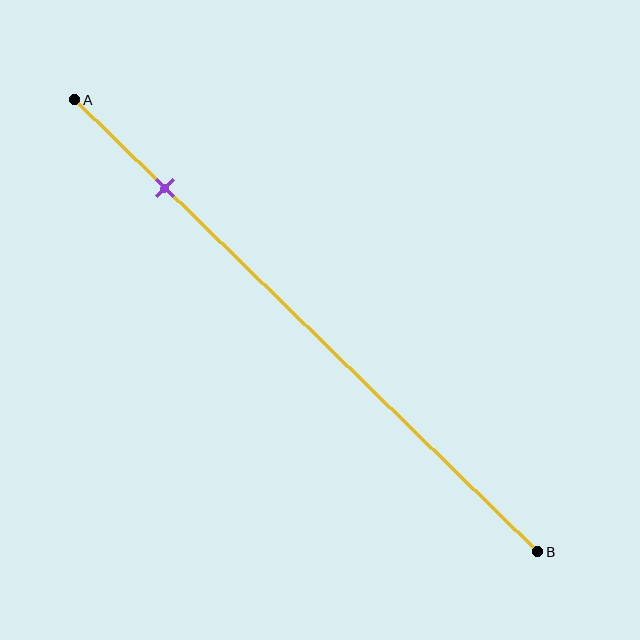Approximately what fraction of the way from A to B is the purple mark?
The purple mark is approximately 20% of the way from A to B.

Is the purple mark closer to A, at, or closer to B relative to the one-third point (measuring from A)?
The purple mark is closer to point A than the one-third point of segment AB.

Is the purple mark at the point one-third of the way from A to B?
No, the mark is at about 20% from A, not at the 33% one-third point.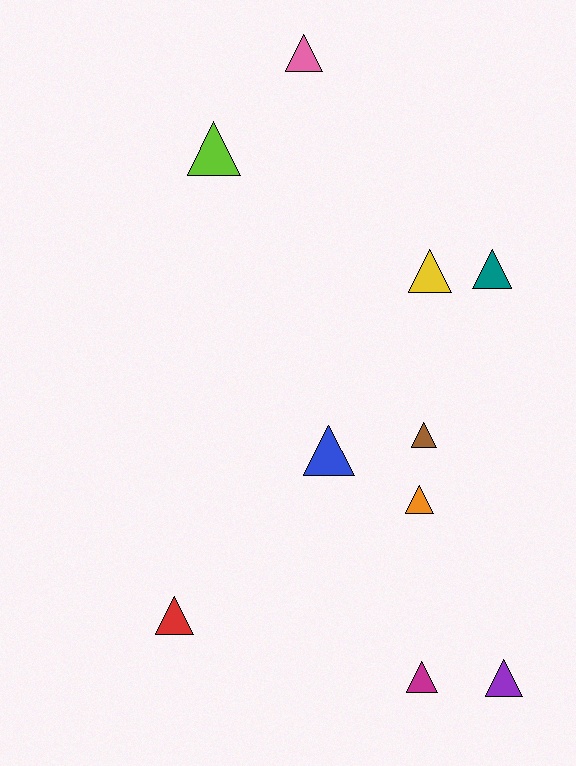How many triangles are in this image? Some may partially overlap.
There are 10 triangles.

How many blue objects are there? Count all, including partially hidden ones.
There is 1 blue object.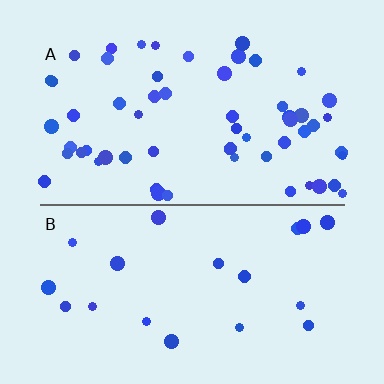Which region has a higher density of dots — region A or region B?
A (the top).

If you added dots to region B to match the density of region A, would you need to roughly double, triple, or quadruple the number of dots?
Approximately triple.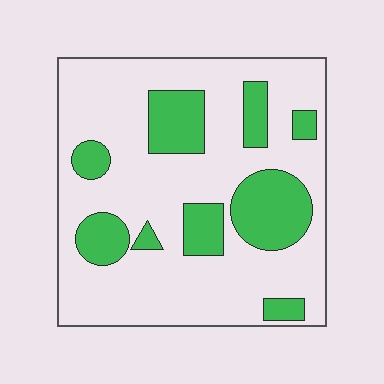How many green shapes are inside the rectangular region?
9.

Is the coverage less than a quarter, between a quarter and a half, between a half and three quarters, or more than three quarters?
Between a quarter and a half.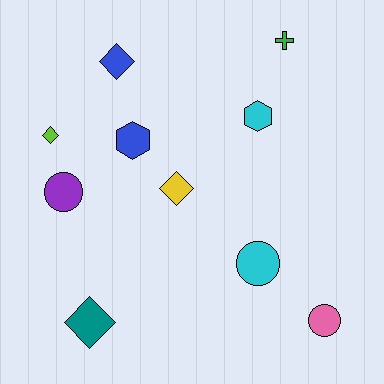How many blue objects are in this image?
There are 2 blue objects.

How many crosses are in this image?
There is 1 cross.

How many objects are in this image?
There are 10 objects.